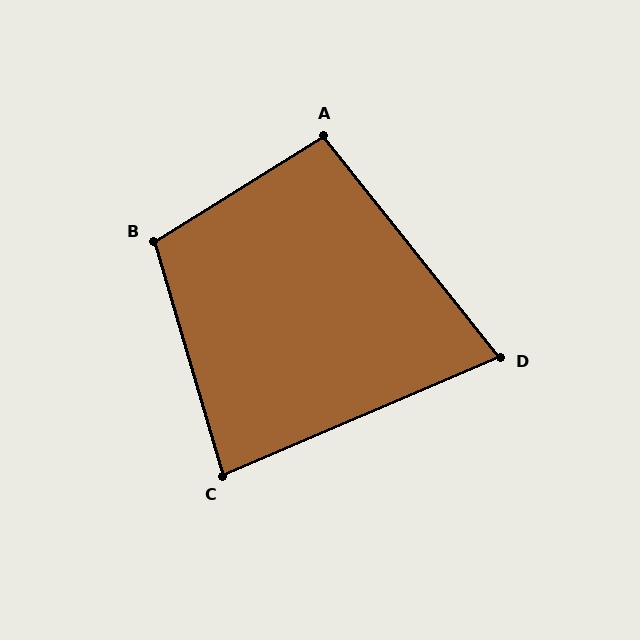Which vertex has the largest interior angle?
B, at approximately 105 degrees.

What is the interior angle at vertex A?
Approximately 97 degrees (obtuse).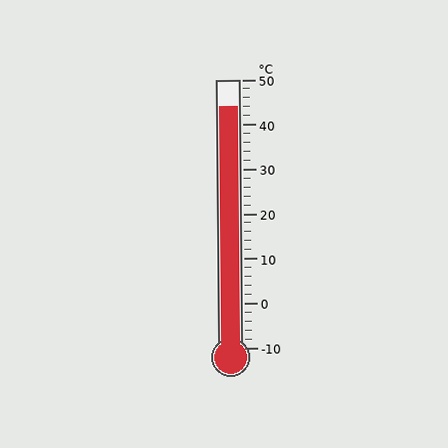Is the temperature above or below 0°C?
The temperature is above 0°C.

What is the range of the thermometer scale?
The thermometer scale ranges from -10°C to 50°C.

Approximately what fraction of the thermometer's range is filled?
The thermometer is filled to approximately 90% of its range.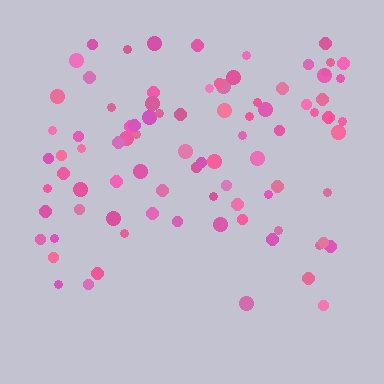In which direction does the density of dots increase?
From bottom to top, with the top side densest.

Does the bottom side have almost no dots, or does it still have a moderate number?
Still a moderate number, just noticeably fewer than the top.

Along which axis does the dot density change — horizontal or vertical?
Vertical.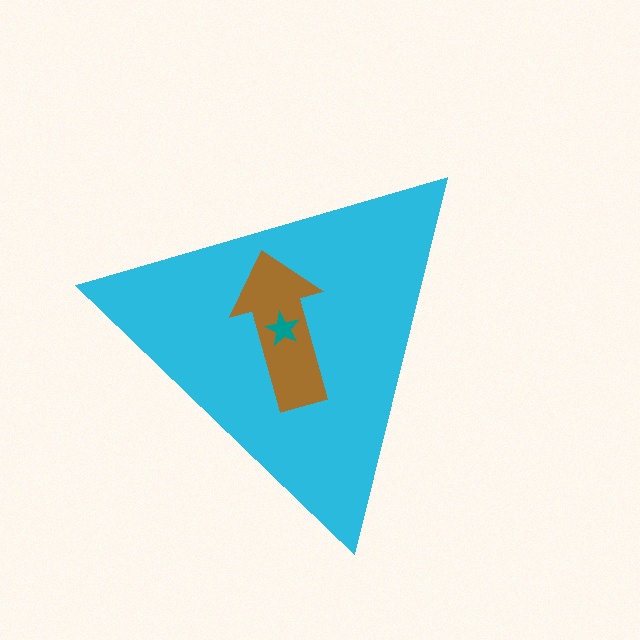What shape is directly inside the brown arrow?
The teal star.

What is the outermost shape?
The cyan triangle.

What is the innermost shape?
The teal star.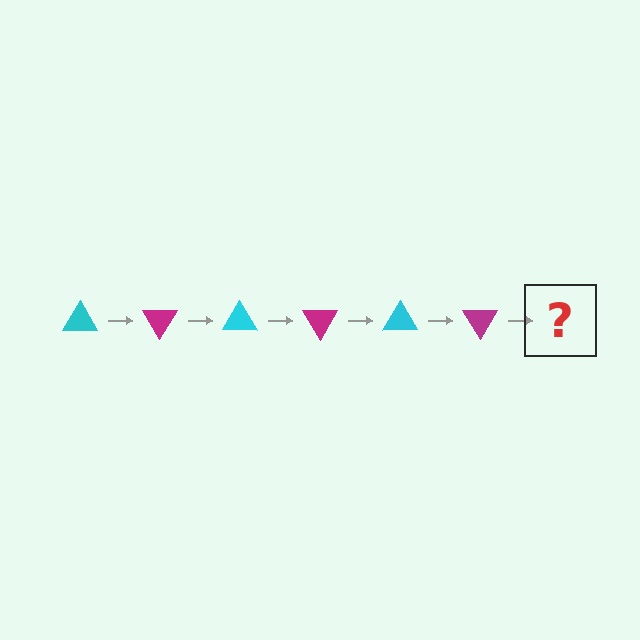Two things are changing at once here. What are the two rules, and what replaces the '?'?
The two rules are that it rotates 60 degrees each step and the color cycles through cyan and magenta. The '?' should be a cyan triangle, rotated 360 degrees from the start.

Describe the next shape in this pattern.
It should be a cyan triangle, rotated 360 degrees from the start.